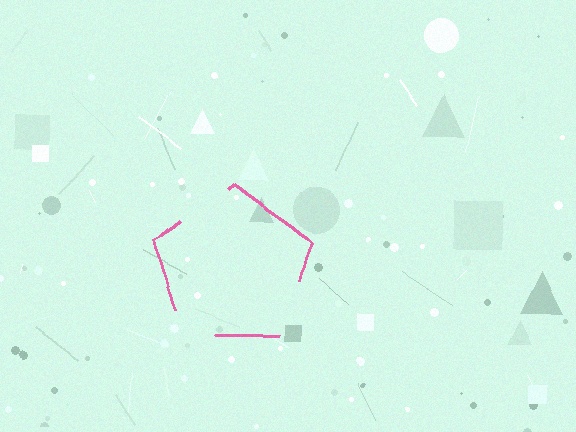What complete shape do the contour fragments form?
The contour fragments form a pentagon.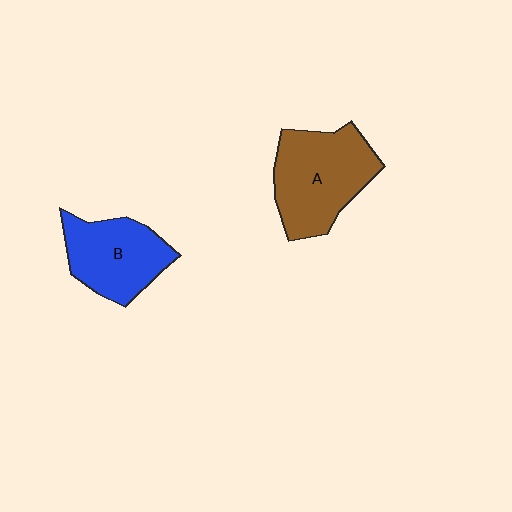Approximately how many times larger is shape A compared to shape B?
Approximately 1.3 times.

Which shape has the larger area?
Shape A (brown).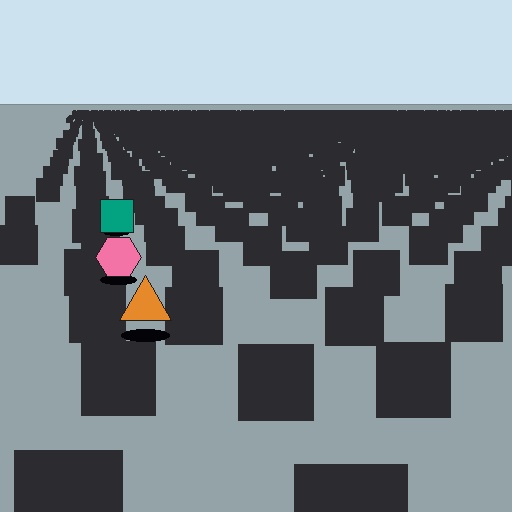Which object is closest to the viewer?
The orange triangle is closest. The texture marks near it are larger and more spread out.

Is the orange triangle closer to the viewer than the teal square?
Yes. The orange triangle is closer — you can tell from the texture gradient: the ground texture is coarser near it.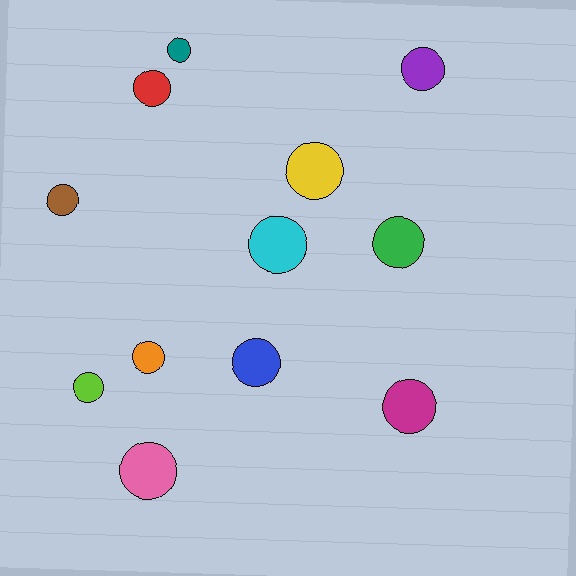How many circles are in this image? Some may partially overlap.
There are 12 circles.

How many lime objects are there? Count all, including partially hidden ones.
There is 1 lime object.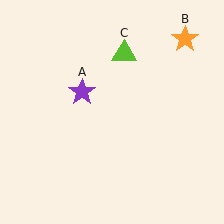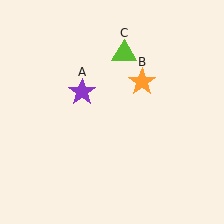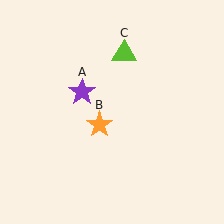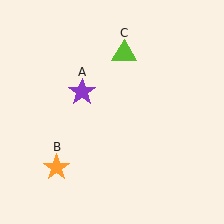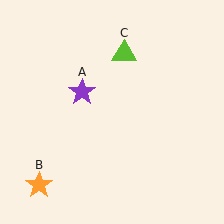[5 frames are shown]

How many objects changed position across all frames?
1 object changed position: orange star (object B).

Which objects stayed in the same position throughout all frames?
Purple star (object A) and lime triangle (object C) remained stationary.